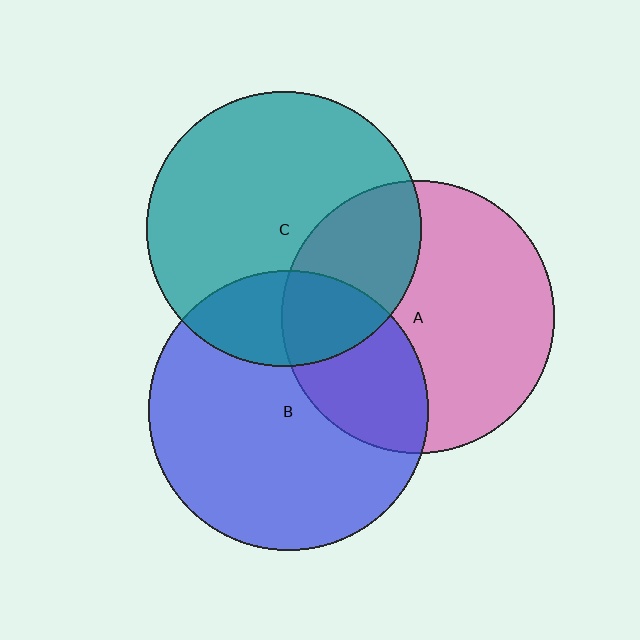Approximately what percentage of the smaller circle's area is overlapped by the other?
Approximately 30%.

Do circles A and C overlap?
Yes.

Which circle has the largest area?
Circle B (blue).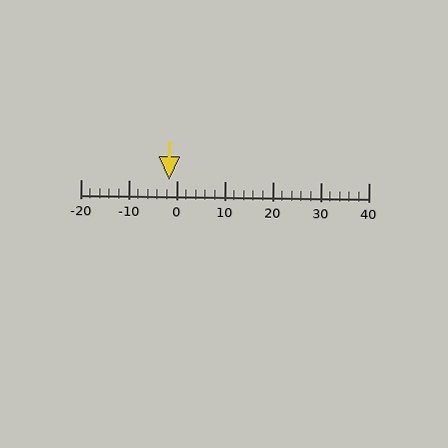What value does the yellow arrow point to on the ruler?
The yellow arrow points to approximately -2.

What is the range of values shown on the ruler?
The ruler shows values from -20 to 40.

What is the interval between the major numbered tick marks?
The major tick marks are spaced 10 units apart.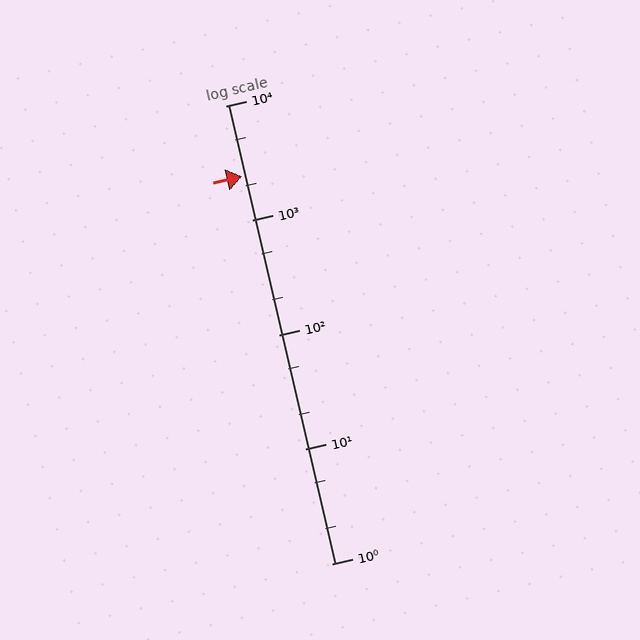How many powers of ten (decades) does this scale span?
The scale spans 4 decades, from 1 to 10000.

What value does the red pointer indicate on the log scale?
The pointer indicates approximately 2400.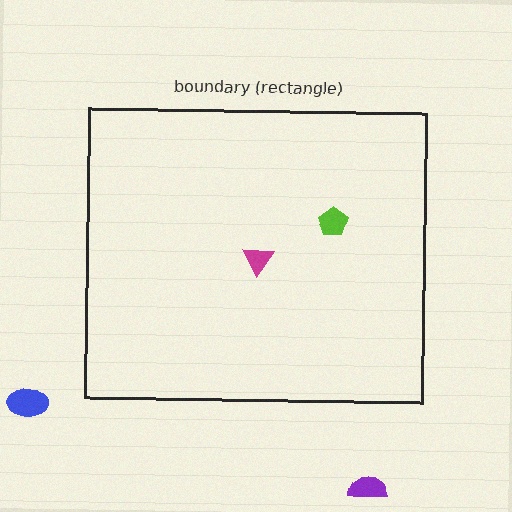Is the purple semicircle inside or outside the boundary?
Outside.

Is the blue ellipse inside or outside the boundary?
Outside.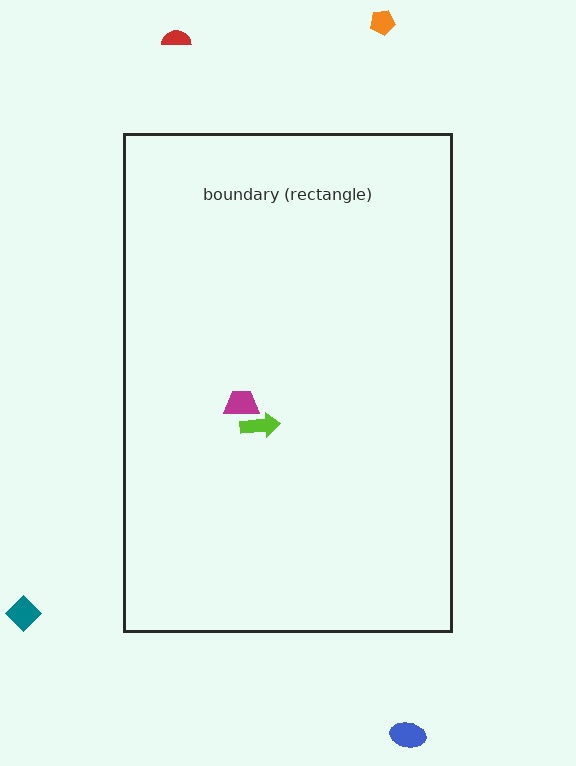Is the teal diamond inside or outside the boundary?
Outside.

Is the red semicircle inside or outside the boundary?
Outside.